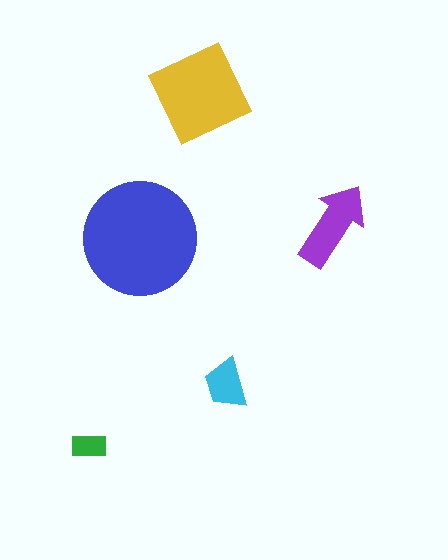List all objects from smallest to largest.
The green rectangle, the cyan trapezoid, the purple arrow, the yellow diamond, the blue circle.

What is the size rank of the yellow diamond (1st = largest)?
2nd.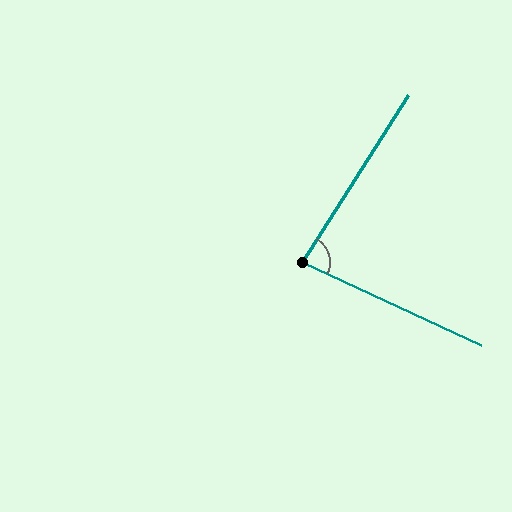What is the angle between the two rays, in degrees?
Approximately 83 degrees.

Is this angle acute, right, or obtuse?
It is acute.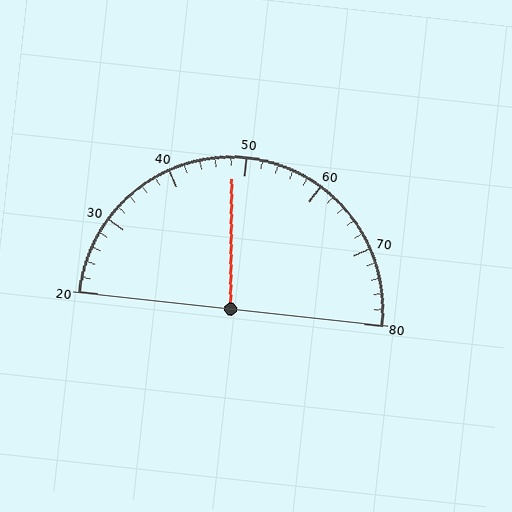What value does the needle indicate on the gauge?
The needle indicates approximately 48.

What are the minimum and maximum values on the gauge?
The gauge ranges from 20 to 80.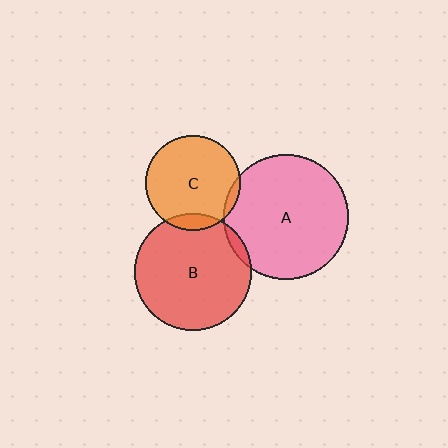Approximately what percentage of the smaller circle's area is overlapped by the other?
Approximately 10%.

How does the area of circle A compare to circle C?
Approximately 1.7 times.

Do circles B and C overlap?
Yes.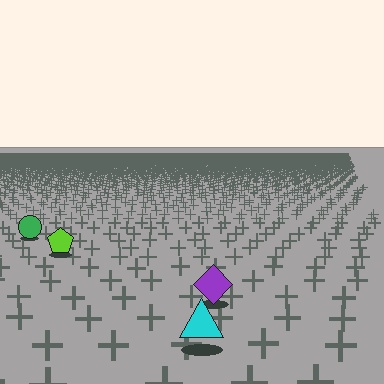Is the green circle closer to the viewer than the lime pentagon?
No. The lime pentagon is closer — you can tell from the texture gradient: the ground texture is coarser near it.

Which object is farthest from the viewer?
The green circle is farthest from the viewer. It appears smaller and the ground texture around it is denser.